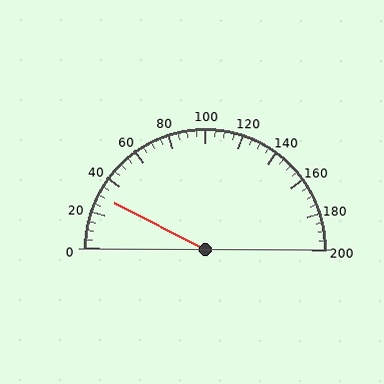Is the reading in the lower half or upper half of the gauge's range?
The reading is in the lower half of the range (0 to 200).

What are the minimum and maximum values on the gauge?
The gauge ranges from 0 to 200.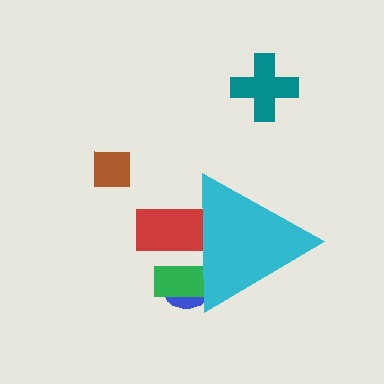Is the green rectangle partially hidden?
Yes, the green rectangle is partially hidden behind the cyan triangle.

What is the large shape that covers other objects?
A cyan triangle.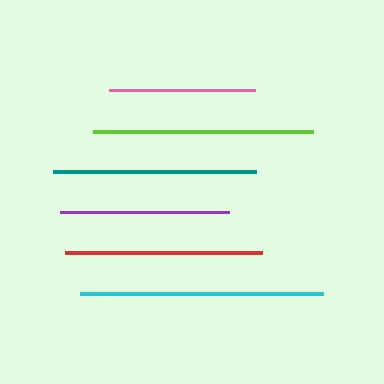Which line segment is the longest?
The cyan line is the longest at approximately 243 pixels.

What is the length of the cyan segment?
The cyan segment is approximately 243 pixels long.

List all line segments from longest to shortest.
From longest to shortest: cyan, lime, teal, red, purple, pink.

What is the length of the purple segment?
The purple segment is approximately 169 pixels long.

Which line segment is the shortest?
The pink line is the shortest at approximately 146 pixels.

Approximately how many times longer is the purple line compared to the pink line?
The purple line is approximately 1.2 times the length of the pink line.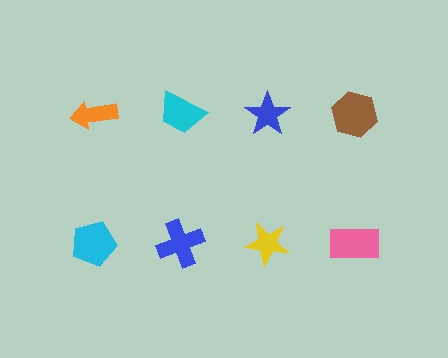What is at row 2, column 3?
A yellow star.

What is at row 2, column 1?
A cyan pentagon.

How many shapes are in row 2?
4 shapes.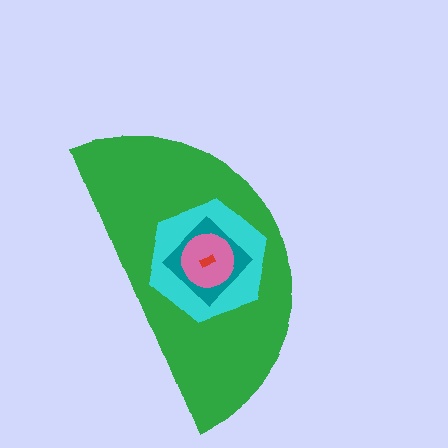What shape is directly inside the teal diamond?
The pink circle.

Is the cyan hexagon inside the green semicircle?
Yes.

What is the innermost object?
The red rectangle.